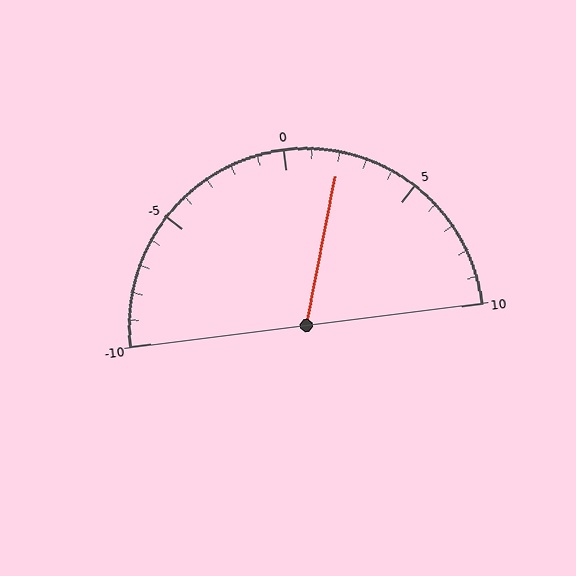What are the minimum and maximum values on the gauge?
The gauge ranges from -10 to 10.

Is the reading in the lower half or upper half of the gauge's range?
The reading is in the upper half of the range (-10 to 10).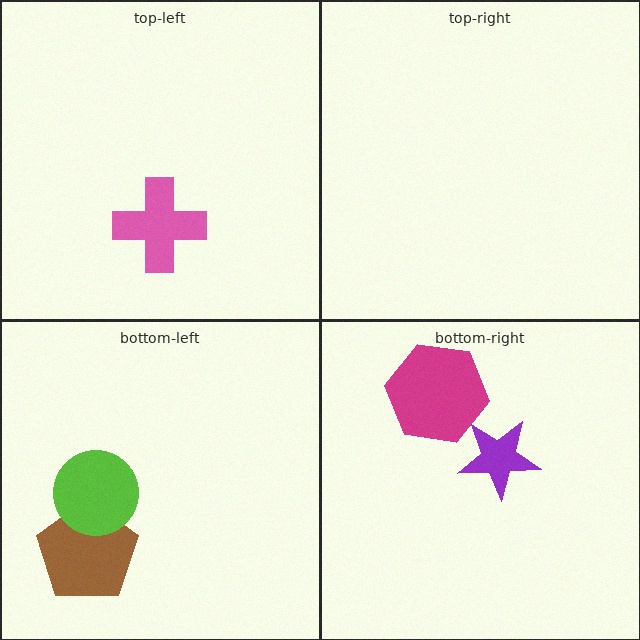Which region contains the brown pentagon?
The bottom-left region.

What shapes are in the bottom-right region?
The magenta hexagon, the purple star.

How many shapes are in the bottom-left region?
2.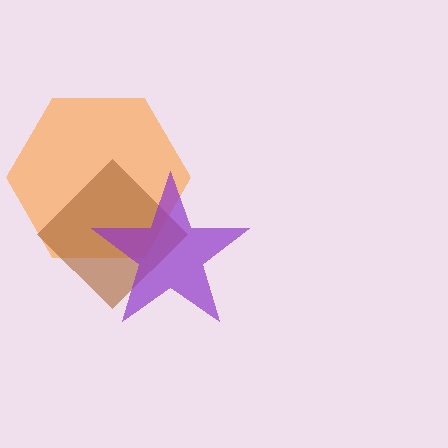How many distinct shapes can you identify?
There are 3 distinct shapes: an orange hexagon, a brown diamond, a purple star.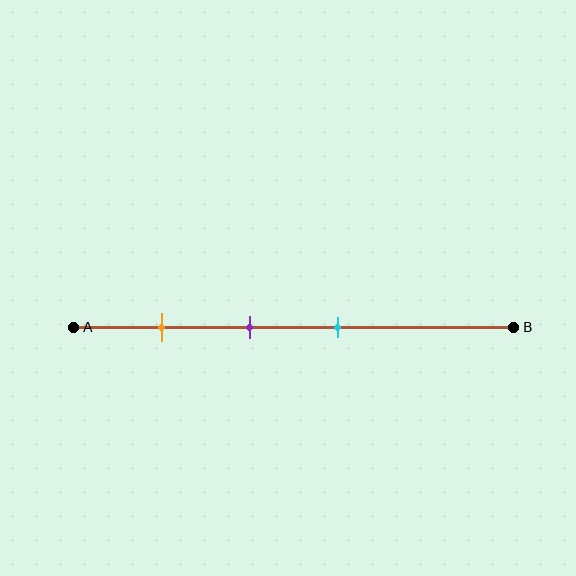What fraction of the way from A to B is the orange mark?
The orange mark is approximately 20% (0.2) of the way from A to B.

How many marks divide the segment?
There are 3 marks dividing the segment.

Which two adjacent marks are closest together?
The purple and cyan marks are the closest adjacent pair.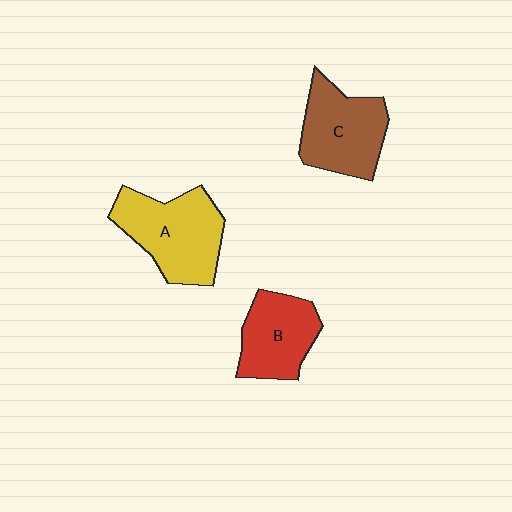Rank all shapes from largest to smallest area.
From largest to smallest: A (yellow), C (brown), B (red).